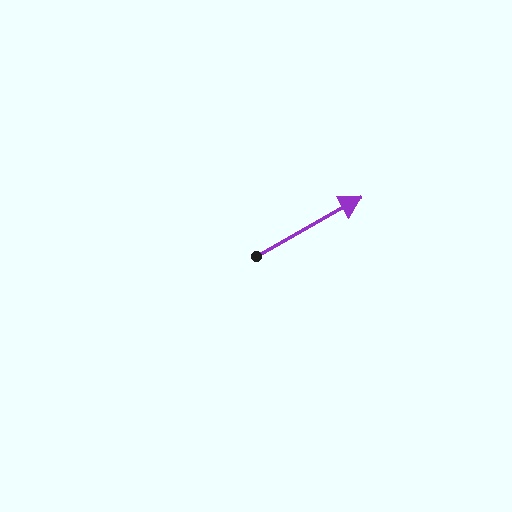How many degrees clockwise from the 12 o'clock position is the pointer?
Approximately 61 degrees.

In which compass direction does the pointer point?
Northeast.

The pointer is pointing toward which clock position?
Roughly 2 o'clock.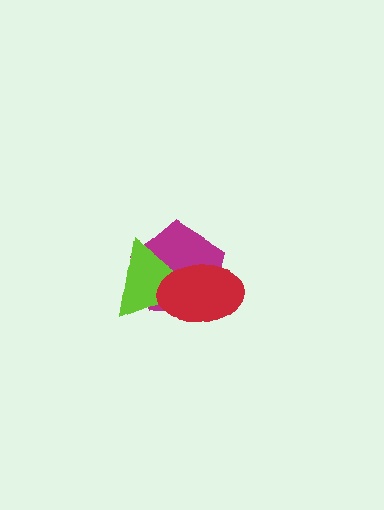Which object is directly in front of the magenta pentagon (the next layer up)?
The lime triangle is directly in front of the magenta pentagon.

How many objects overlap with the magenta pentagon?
2 objects overlap with the magenta pentagon.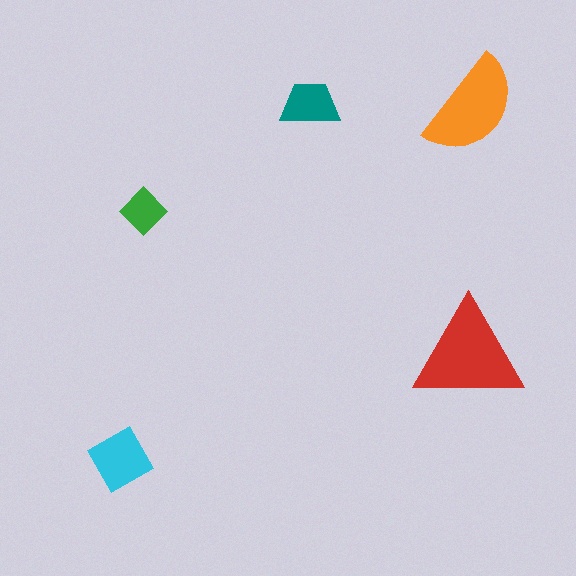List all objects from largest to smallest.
The red triangle, the orange semicircle, the cyan square, the teal trapezoid, the green diamond.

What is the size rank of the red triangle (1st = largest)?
1st.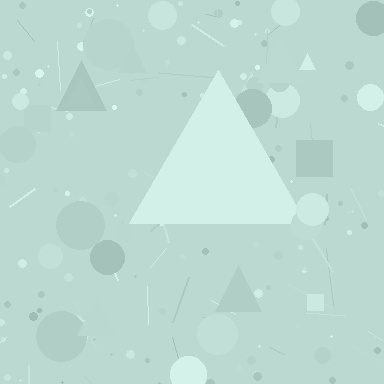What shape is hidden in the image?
A triangle is hidden in the image.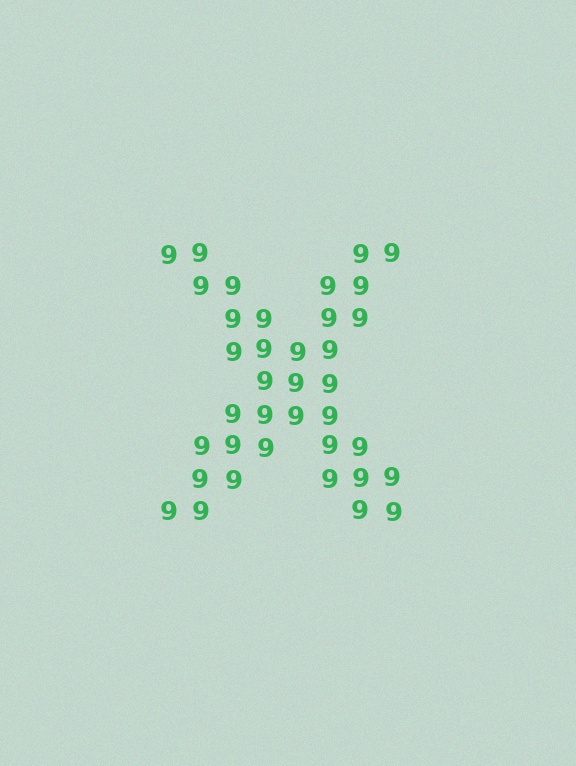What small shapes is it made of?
It is made of small digit 9's.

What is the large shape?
The large shape is the letter X.